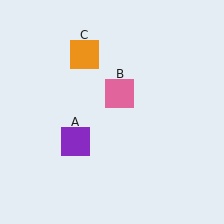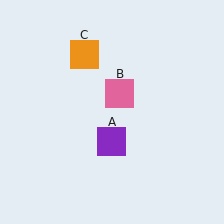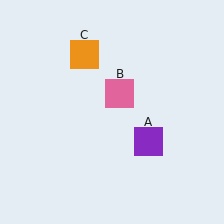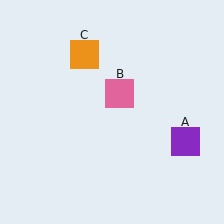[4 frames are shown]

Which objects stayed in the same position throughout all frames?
Pink square (object B) and orange square (object C) remained stationary.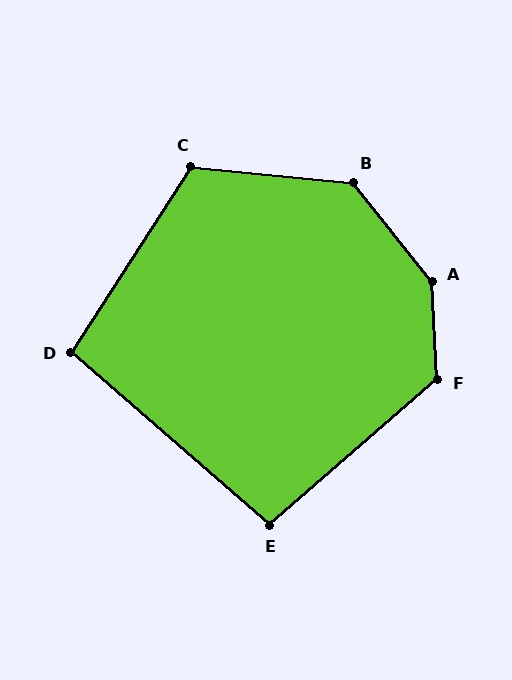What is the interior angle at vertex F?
Approximately 128 degrees (obtuse).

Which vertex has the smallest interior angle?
E, at approximately 98 degrees.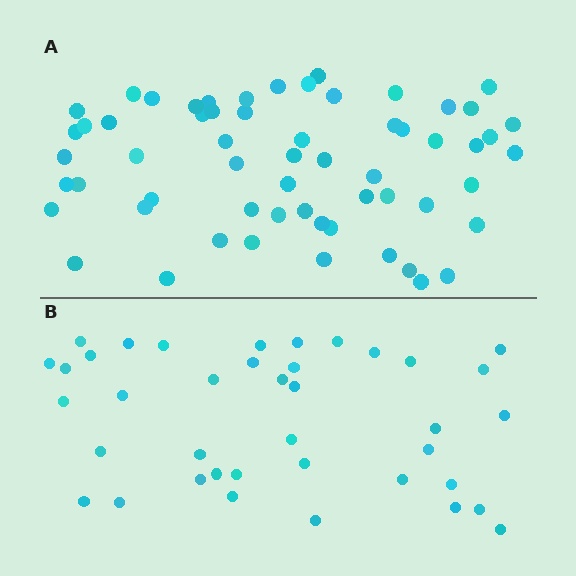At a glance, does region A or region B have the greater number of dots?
Region A (the top region) has more dots.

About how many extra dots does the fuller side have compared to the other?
Region A has approximately 20 more dots than region B.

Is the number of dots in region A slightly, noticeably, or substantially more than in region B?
Region A has substantially more. The ratio is roughly 1.5 to 1.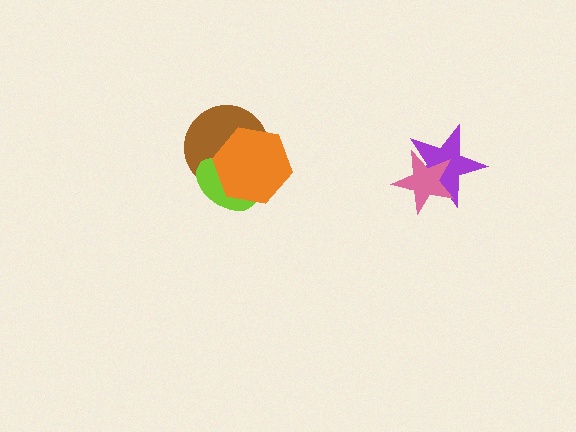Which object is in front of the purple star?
The pink star is in front of the purple star.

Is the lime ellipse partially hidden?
Yes, it is partially covered by another shape.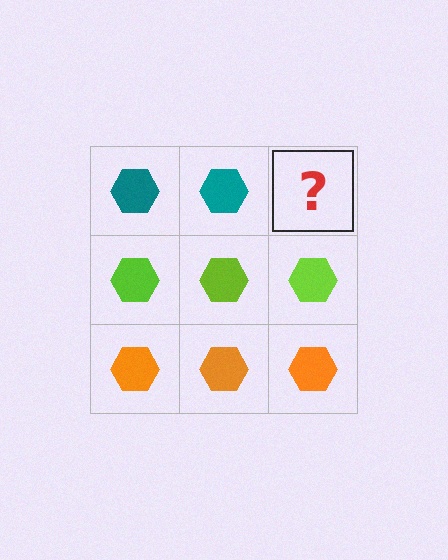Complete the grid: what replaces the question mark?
The question mark should be replaced with a teal hexagon.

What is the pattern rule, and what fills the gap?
The rule is that each row has a consistent color. The gap should be filled with a teal hexagon.